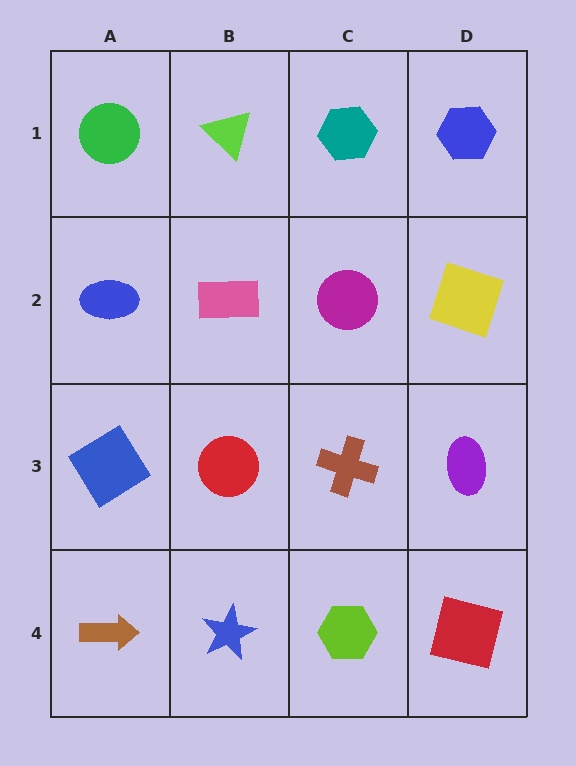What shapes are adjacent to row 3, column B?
A pink rectangle (row 2, column B), a blue star (row 4, column B), a blue diamond (row 3, column A), a brown cross (row 3, column C).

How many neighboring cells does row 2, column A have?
3.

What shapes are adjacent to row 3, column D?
A yellow square (row 2, column D), a red square (row 4, column D), a brown cross (row 3, column C).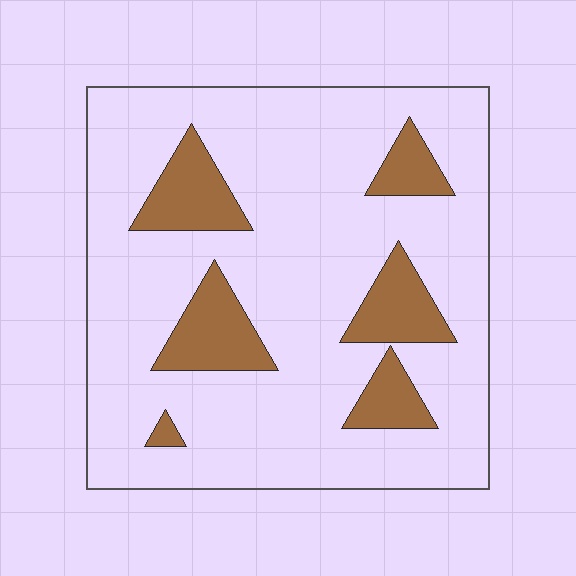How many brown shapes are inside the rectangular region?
6.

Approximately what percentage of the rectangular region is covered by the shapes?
Approximately 20%.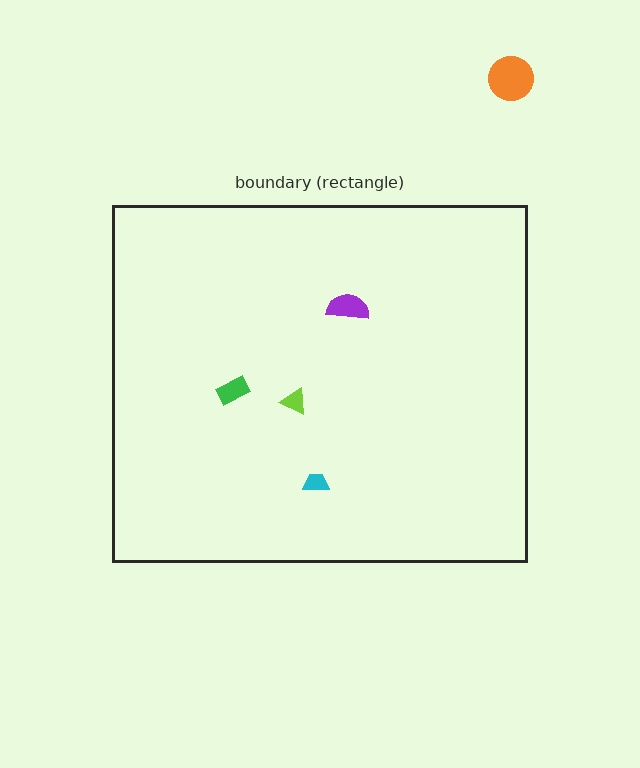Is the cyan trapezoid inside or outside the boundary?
Inside.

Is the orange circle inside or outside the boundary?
Outside.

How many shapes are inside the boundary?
4 inside, 1 outside.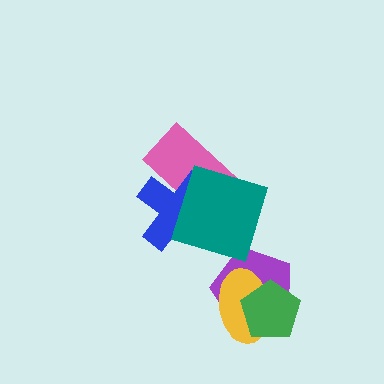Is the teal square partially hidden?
No, no other shape covers it.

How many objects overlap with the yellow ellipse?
2 objects overlap with the yellow ellipse.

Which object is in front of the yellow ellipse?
The green pentagon is in front of the yellow ellipse.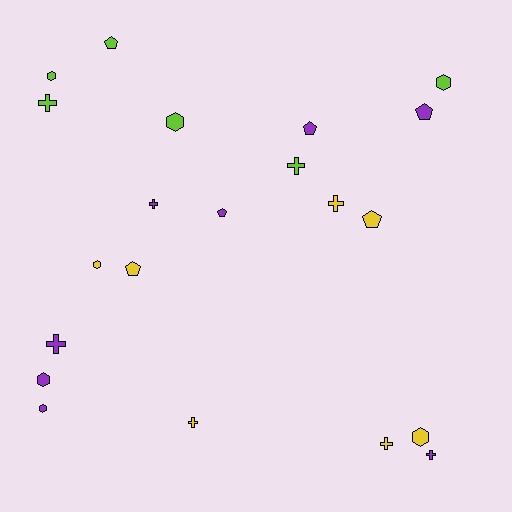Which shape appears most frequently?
Cross, with 8 objects.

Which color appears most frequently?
Purple, with 8 objects.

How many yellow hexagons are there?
There are 2 yellow hexagons.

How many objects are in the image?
There are 21 objects.